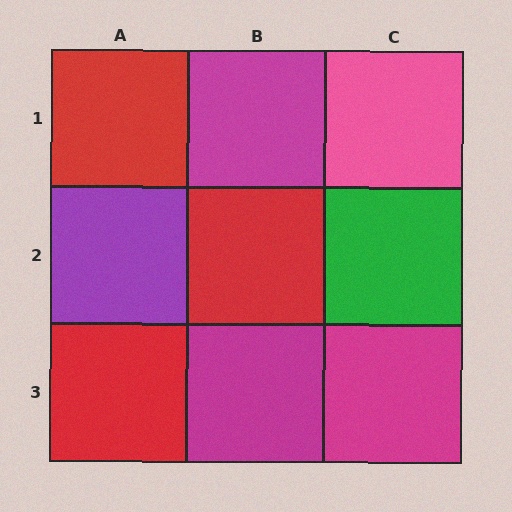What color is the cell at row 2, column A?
Purple.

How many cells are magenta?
3 cells are magenta.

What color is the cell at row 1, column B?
Magenta.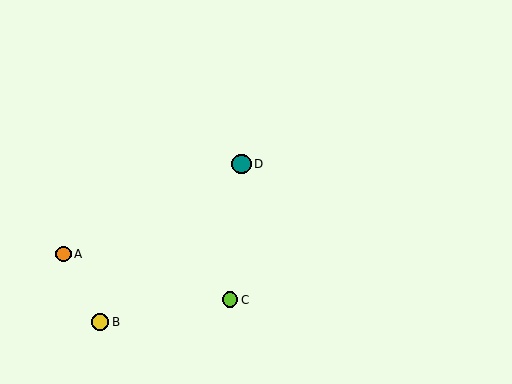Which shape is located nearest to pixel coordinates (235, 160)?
The teal circle (labeled D) at (242, 164) is nearest to that location.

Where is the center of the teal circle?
The center of the teal circle is at (242, 164).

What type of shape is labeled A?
Shape A is an orange circle.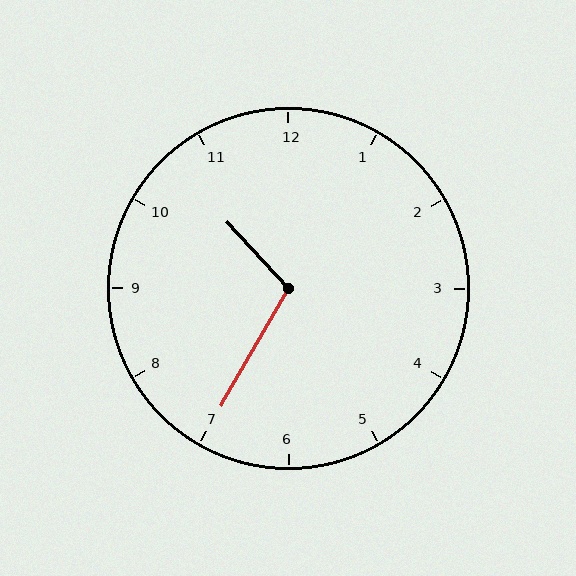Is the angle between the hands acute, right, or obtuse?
It is obtuse.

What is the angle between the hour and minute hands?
Approximately 108 degrees.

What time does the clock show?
10:35.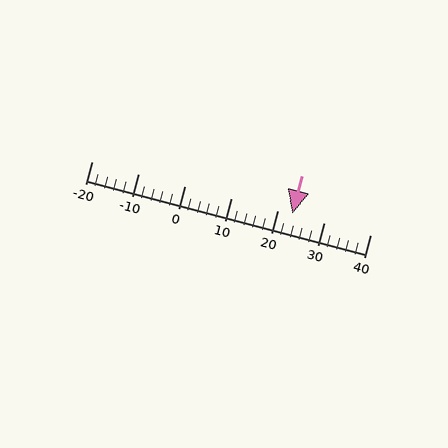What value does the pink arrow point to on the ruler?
The pink arrow points to approximately 23.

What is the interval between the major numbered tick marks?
The major tick marks are spaced 10 units apart.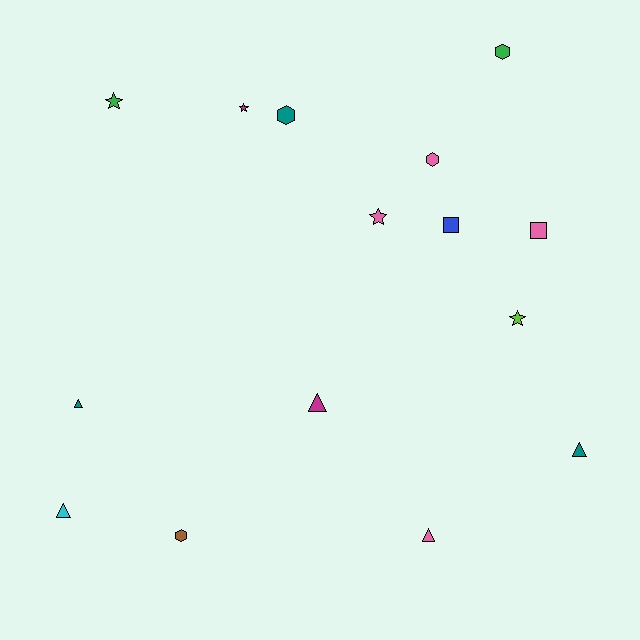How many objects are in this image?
There are 15 objects.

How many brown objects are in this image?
There is 1 brown object.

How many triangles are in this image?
There are 5 triangles.